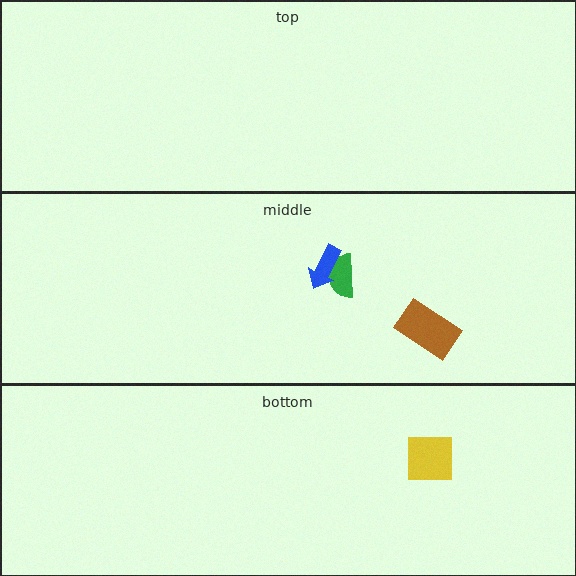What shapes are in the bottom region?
The yellow square.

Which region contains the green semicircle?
The middle region.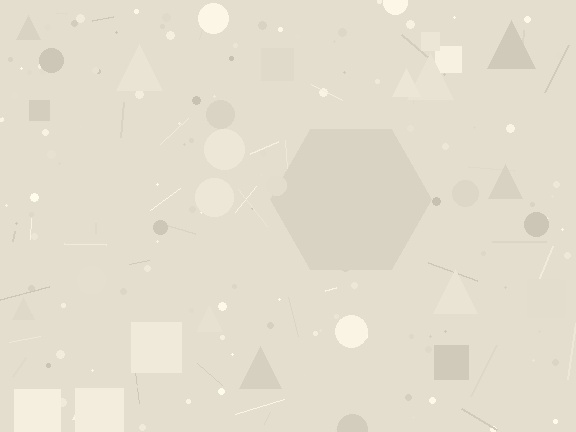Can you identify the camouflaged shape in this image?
The camouflaged shape is a hexagon.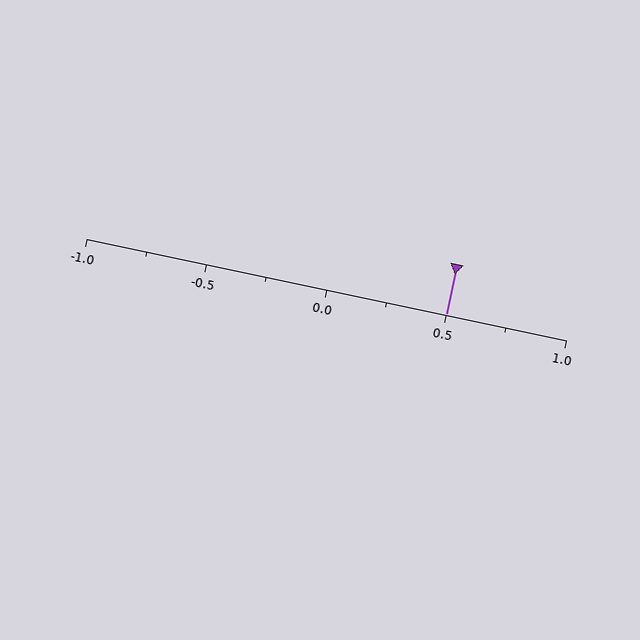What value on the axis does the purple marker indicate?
The marker indicates approximately 0.5.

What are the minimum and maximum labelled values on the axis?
The axis runs from -1.0 to 1.0.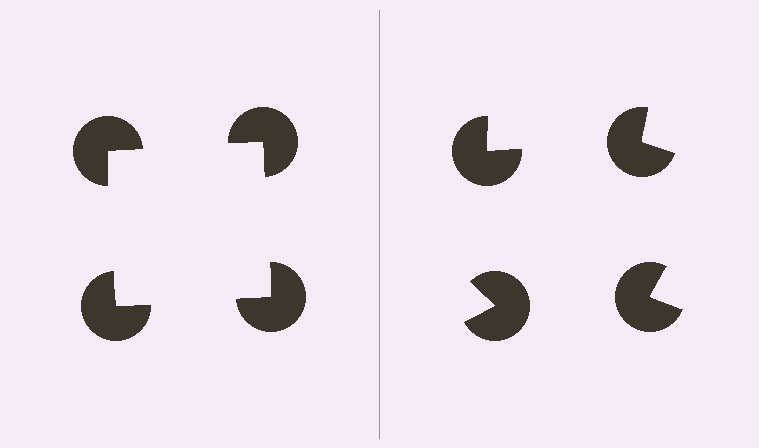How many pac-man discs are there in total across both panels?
8 — 4 on each side.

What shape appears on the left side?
An illusory square.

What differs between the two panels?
The pac-man discs are positioned identically on both sides; only the wedge orientations differ. On the left they align to a square; on the right they are misaligned.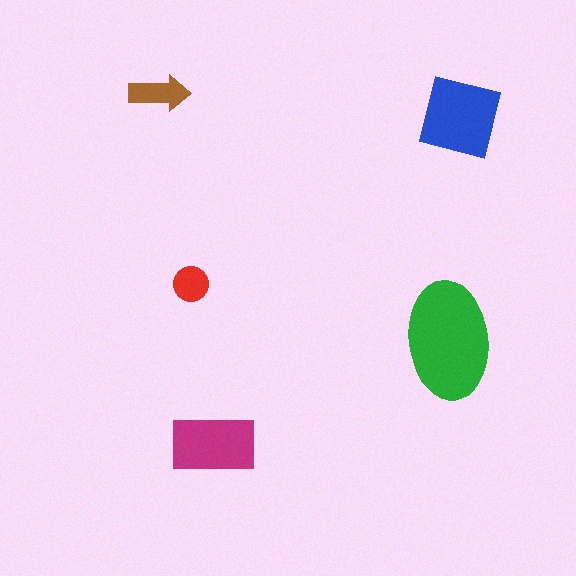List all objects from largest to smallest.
The green ellipse, the blue square, the magenta rectangle, the brown arrow, the red circle.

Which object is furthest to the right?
The blue square is rightmost.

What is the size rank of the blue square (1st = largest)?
2nd.